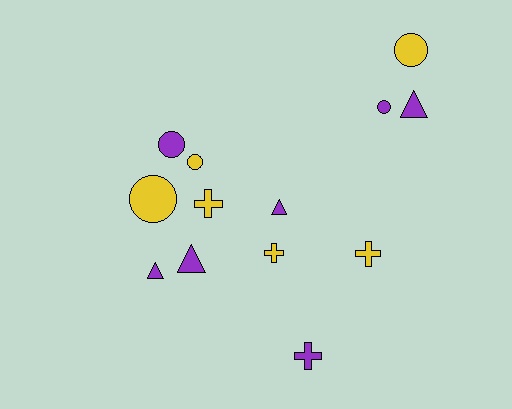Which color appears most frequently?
Purple, with 7 objects.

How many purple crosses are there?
There is 1 purple cross.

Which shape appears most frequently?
Circle, with 5 objects.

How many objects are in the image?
There are 13 objects.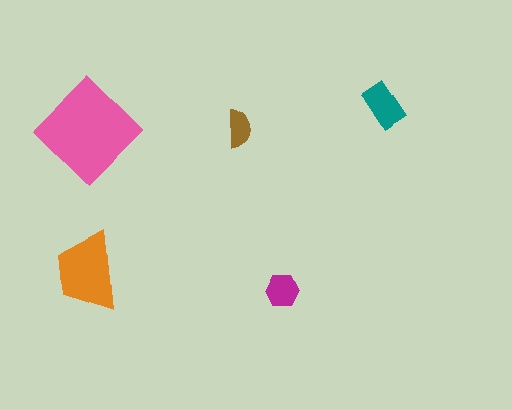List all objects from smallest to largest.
The brown semicircle, the magenta hexagon, the teal rectangle, the orange trapezoid, the pink diamond.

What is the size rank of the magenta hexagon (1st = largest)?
4th.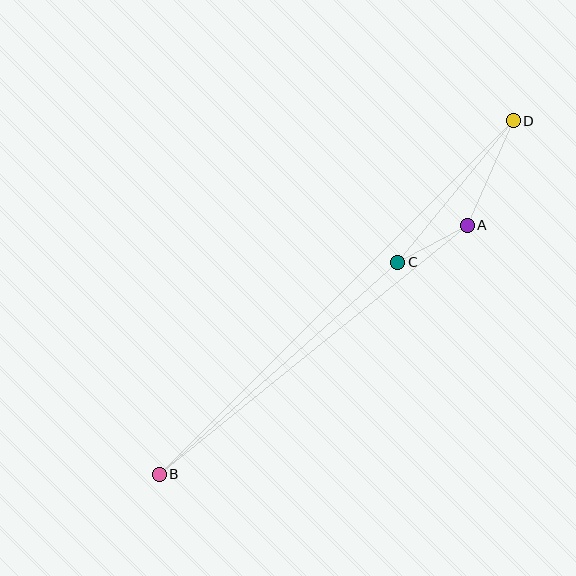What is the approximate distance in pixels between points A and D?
The distance between A and D is approximately 114 pixels.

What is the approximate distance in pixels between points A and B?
The distance between A and B is approximately 396 pixels.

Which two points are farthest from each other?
Points B and D are farthest from each other.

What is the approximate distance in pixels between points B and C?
The distance between B and C is approximately 319 pixels.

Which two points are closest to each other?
Points A and C are closest to each other.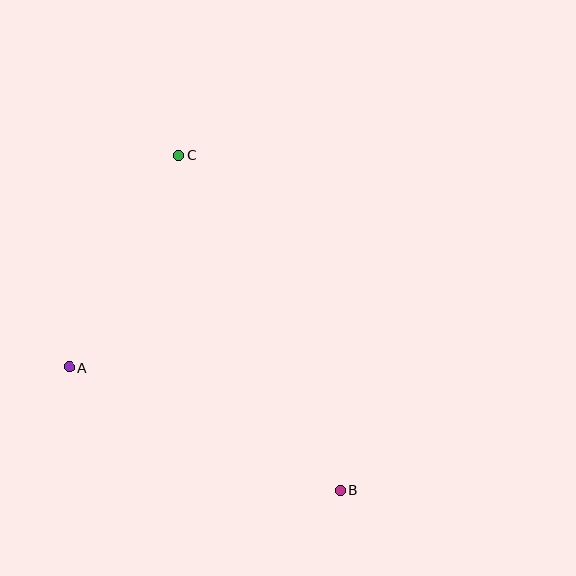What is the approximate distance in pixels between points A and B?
The distance between A and B is approximately 297 pixels.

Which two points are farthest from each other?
Points B and C are farthest from each other.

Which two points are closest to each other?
Points A and C are closest to each other.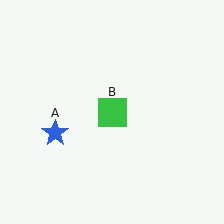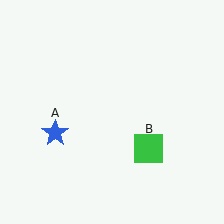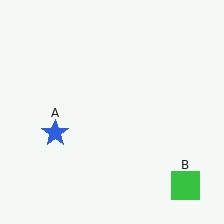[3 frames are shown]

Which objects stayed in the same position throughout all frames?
Blue star (object A) remained stationary.